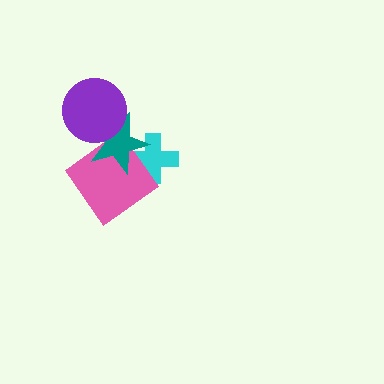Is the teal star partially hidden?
Yes, it is partially covered by another shape.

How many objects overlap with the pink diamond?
3 objects overlap with the pink diamond.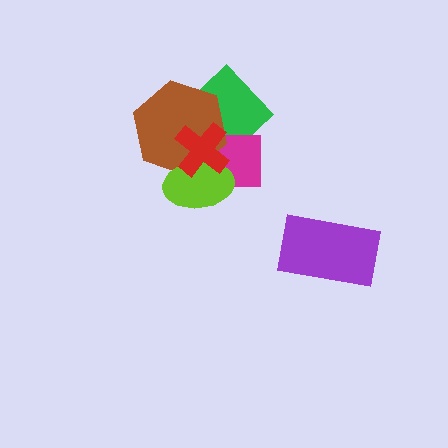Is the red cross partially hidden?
No, no other shape covers it.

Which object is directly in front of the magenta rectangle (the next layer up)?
The brown hexagon is directly in front of the magenta rectangle.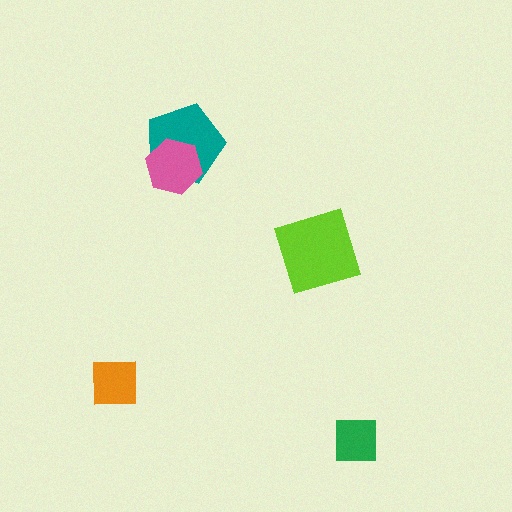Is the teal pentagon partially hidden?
Yes, it is partially covered by another shape.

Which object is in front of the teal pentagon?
The pink hexagon is in front of the teal pentagon.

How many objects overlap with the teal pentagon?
1 object overlaps with the teal pentagon.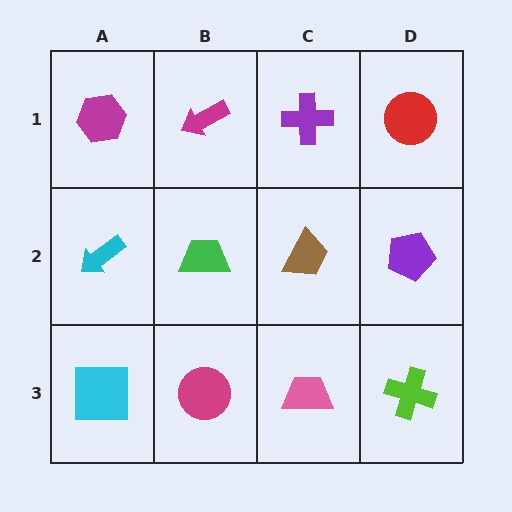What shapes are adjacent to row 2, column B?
A magenta arrow (row 1, column B), a magenta circle (row 3, column B), a cyan arrow (row 2, column A), a brown trapezoid (row 2, column C).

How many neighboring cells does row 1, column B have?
3.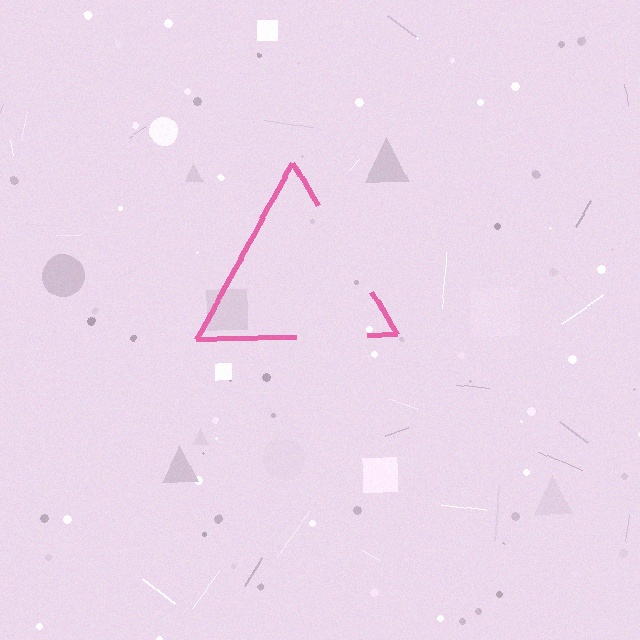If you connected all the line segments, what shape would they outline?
They would outline a triangle.